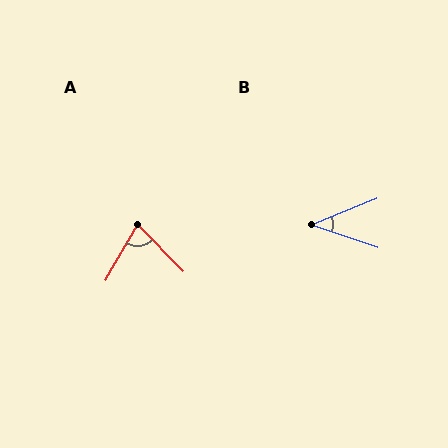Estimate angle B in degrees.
Approximately 40 degrees.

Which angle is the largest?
A, at approximately 74 degrees.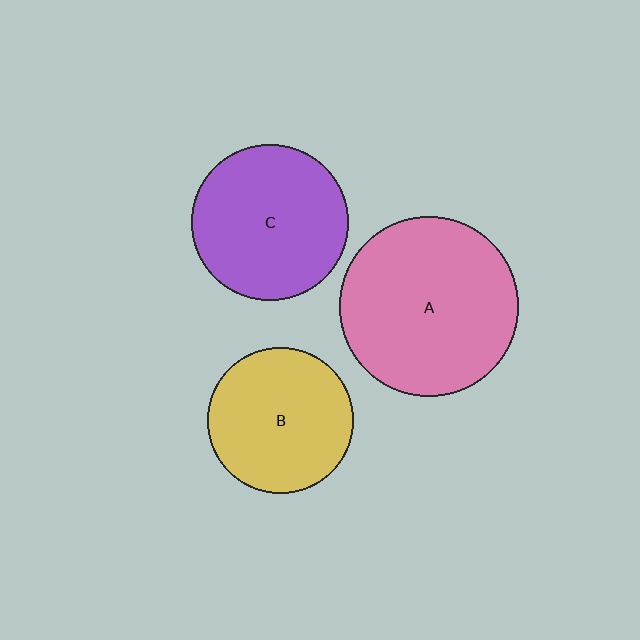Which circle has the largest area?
Circle A (pink).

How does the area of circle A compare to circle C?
Approximately 1.3 times.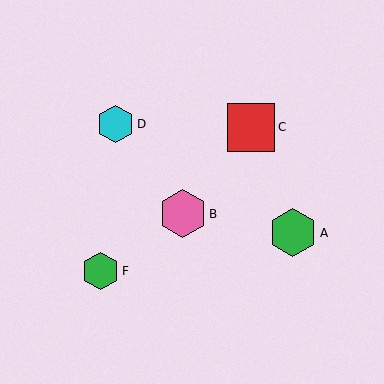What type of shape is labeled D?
Shape D is a cyan hexagon.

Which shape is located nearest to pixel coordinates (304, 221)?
The green hexagon (labeled A) at (293, 233) is nearest to that location.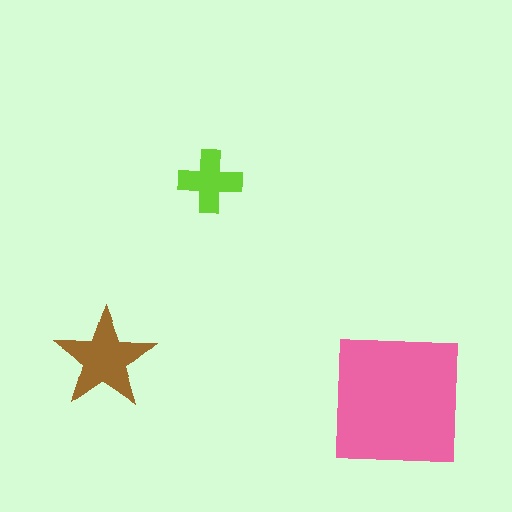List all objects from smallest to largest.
The lime cross, the brown star, the pink square.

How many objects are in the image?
There are 3 objects in the image.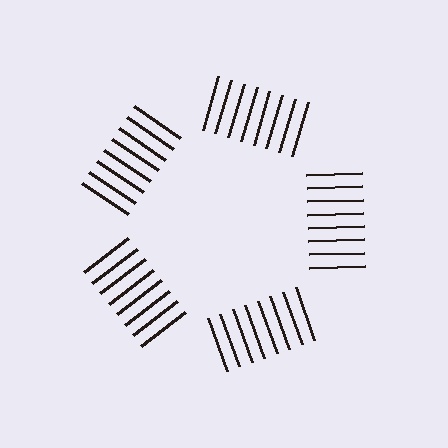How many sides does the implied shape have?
5 sides — the line-ends trace a pentagon.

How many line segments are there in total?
40 — 8 along each of the 5 edges.